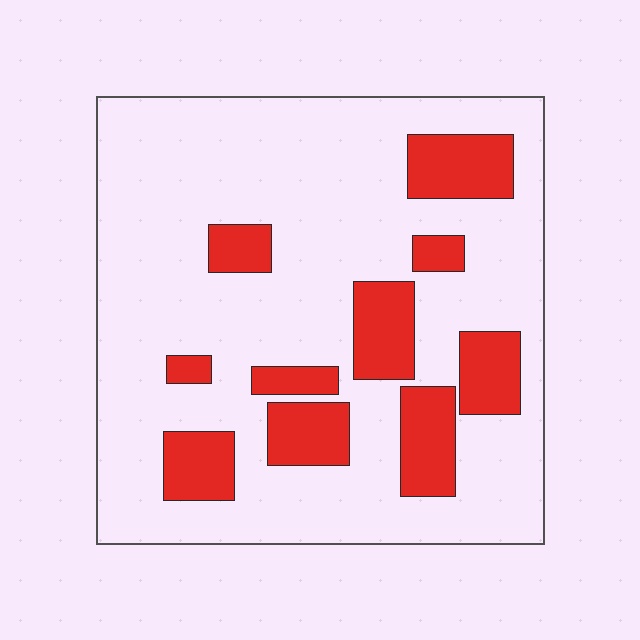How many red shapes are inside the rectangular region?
10.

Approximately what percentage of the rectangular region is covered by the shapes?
Approximately 20%.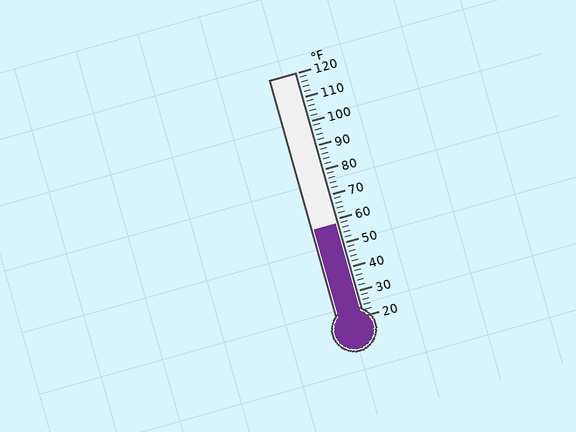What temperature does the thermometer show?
The thermometer shows approximately 58°F.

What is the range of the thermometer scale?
The thermometer scale ranges from 20°F to 120°F.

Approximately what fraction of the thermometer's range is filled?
The thermometer is filled to approximately 40% of its range.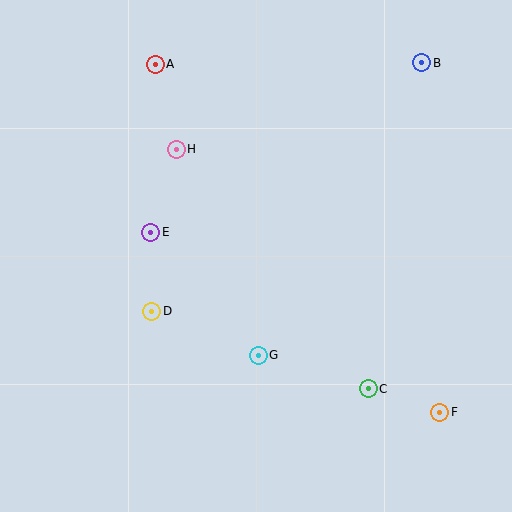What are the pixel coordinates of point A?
Point A is at (155, 64).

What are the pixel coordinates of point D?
Point D is at (152, 311).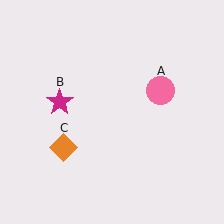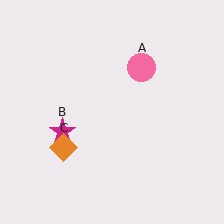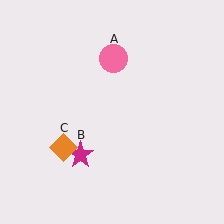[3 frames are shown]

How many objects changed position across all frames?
2 objects changed position: pink circle (object A), magenta star (object B).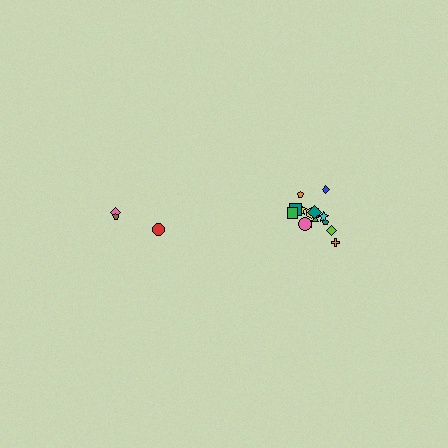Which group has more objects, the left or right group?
The right group.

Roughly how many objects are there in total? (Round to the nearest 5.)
Roughly 20 objects in total.